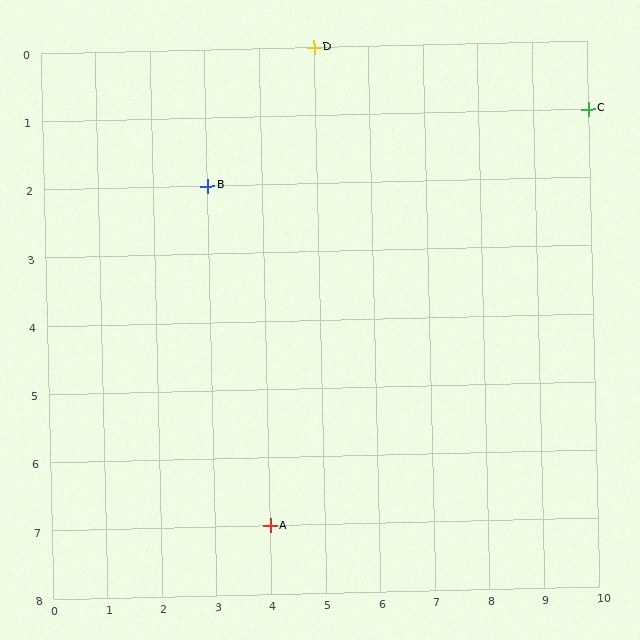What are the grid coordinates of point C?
Point C is at grid coordinates (10, 1).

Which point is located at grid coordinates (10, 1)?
Point C is at (10, 1).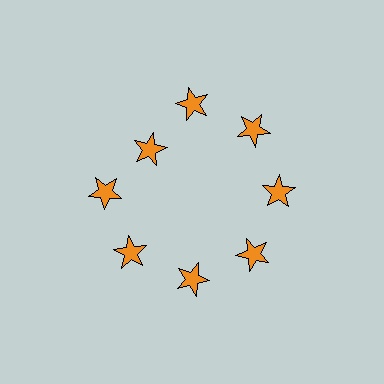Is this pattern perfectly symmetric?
No. The 8 orange stars are arranged in a ring, but one element near the 10 o'clock position is pulled inward toward the center, breaking the 8-fold rotational symmetry.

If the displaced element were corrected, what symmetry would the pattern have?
It would have 8-fold rotational symmetry — the pattern would map onto itself every 45 degrees.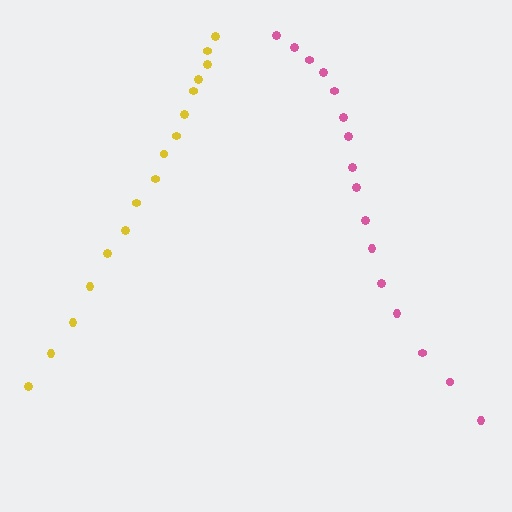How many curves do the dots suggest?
There are 2 distinct paths.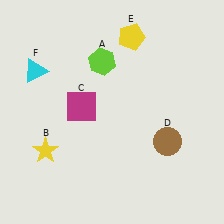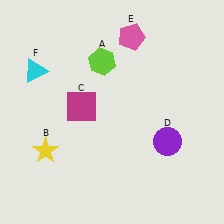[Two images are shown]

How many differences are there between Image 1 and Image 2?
There are 2 differences between the two images.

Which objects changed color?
D changed from brown to purple. E changed from yellow to pink.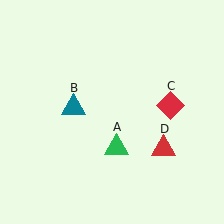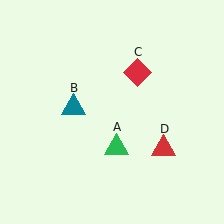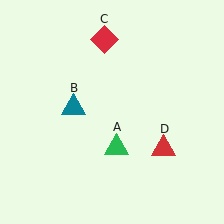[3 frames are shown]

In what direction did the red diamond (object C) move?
The red diamond (object C) moved up and to the left.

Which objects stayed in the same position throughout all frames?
Green triangle (object A) and teal triangle (object B) and red triangle (object D) remained stationary.